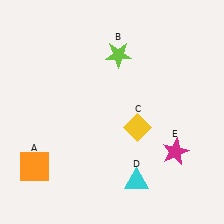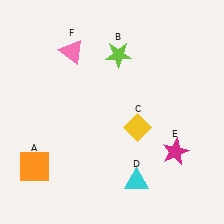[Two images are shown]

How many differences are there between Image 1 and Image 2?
There is 1 difference between the two images.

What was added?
A pink triangle (F) was added in Image 2.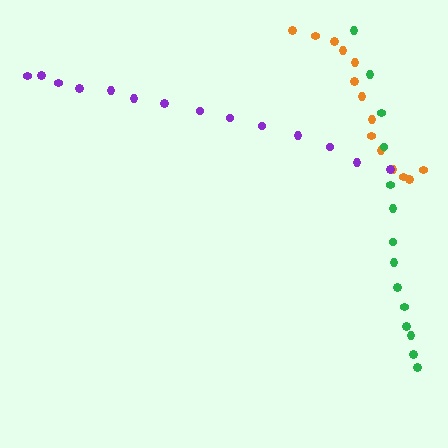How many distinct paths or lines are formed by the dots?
There are 3 distinct paths.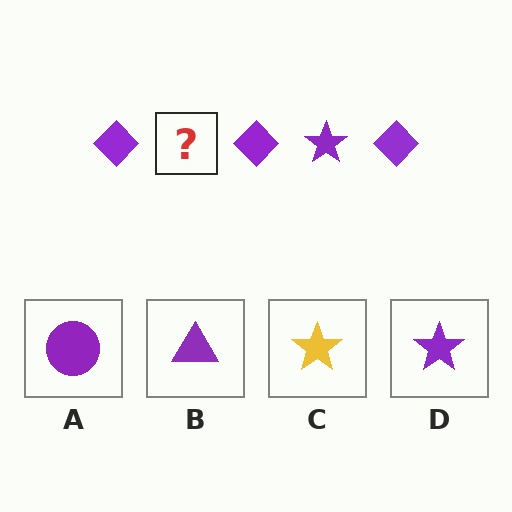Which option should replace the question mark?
Option D.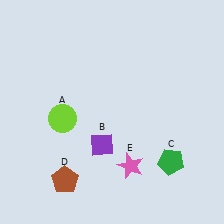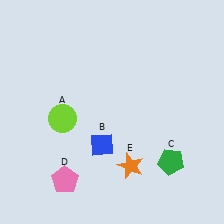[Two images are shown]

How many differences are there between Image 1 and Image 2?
There are 3 differences between the two images.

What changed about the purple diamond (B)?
In Image 1, B is purple. In Image 2, it changed to blue.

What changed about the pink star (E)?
In Image 1, E is pink. In Image 2, it changed to orange.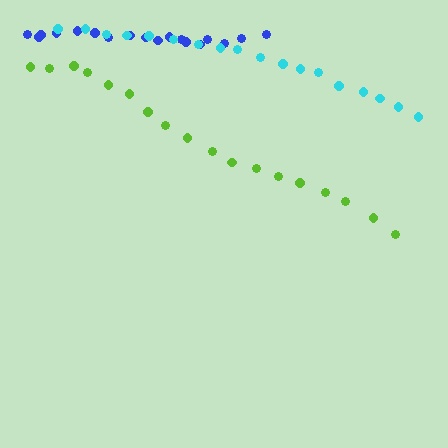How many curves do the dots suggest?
There are 3 distinct paths.